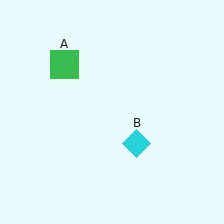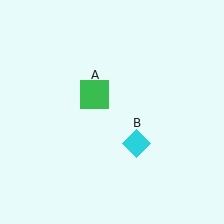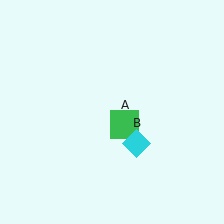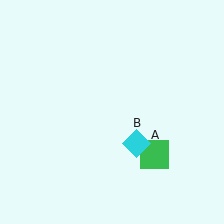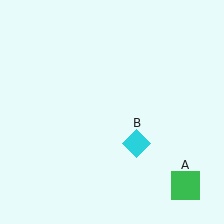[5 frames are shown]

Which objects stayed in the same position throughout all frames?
Cyan diamond (object B) remained stationary.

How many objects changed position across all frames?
1 object changed position: green square (object A).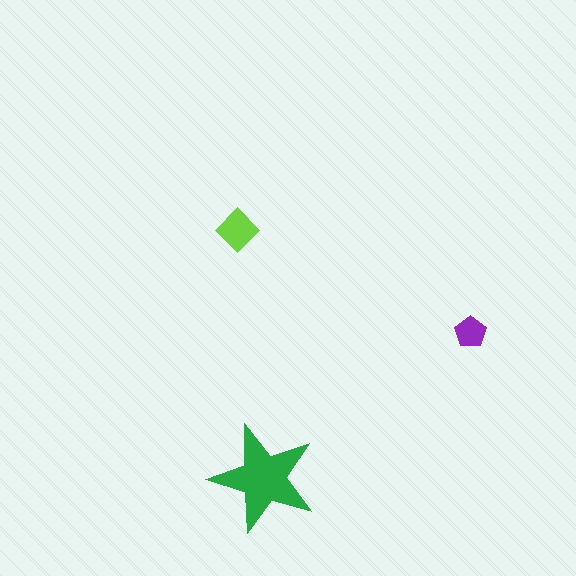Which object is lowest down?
The green star is bottommost.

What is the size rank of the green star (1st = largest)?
1st.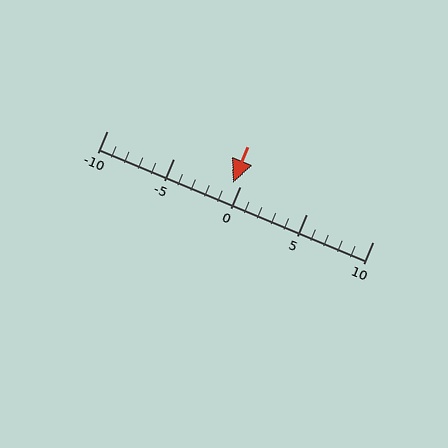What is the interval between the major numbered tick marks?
The major tick marks are spaced 5 units apart.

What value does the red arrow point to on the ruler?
The red arrow points to approximately 0.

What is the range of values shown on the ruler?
The ruler shows values from -10 to 10.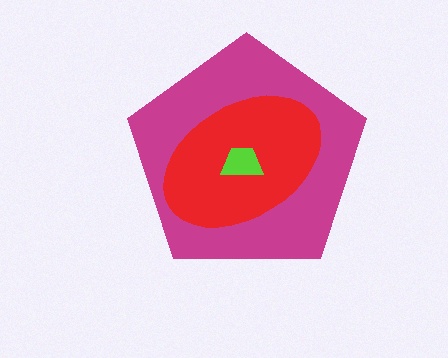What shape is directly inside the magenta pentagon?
The red ellipse.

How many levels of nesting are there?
3.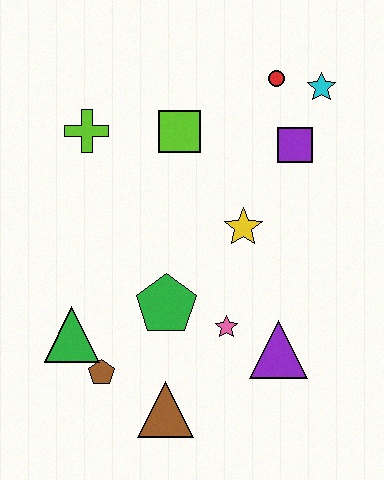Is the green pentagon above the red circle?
No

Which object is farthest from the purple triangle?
The lime cross is farthest from the purple triangle.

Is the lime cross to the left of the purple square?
Yes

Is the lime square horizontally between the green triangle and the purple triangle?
Yes